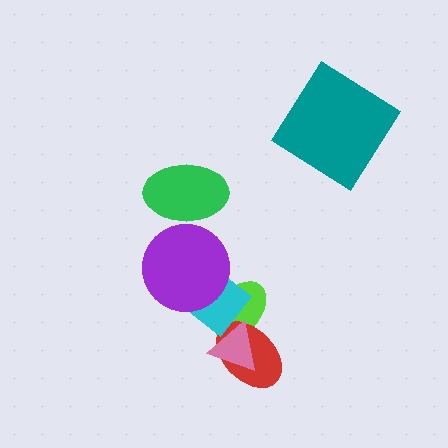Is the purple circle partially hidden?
Yes, it is partially covered by another shape.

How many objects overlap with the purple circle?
3 objects overlap with the purple circle.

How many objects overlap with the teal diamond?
0 objects overlap with the teal diamond.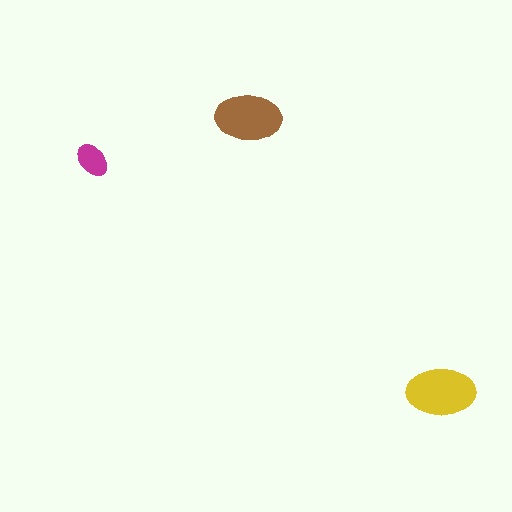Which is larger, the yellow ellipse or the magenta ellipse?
The yellow one.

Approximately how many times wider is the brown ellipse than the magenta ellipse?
About 2 times wider.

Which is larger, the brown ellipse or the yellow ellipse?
The yellow one.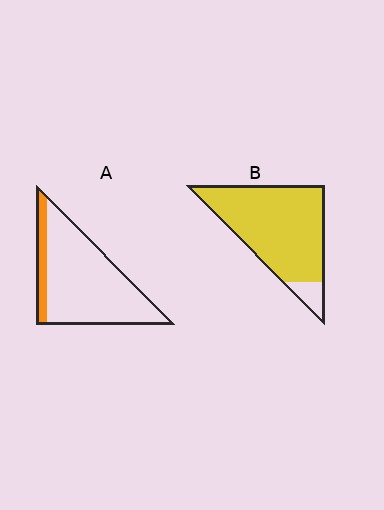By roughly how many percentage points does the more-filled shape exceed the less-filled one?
By roughly 75 percentage points (B over A).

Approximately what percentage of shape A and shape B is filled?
A is approximately 15% and B is approximately 90%.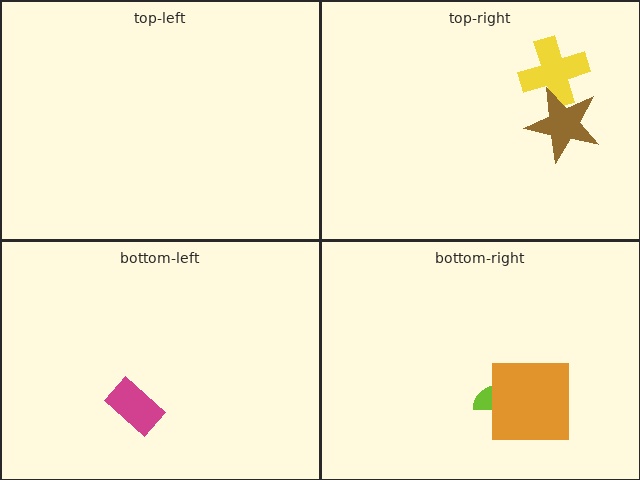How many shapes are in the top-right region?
2.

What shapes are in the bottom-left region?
The magenta rectangle.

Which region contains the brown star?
The top-right region.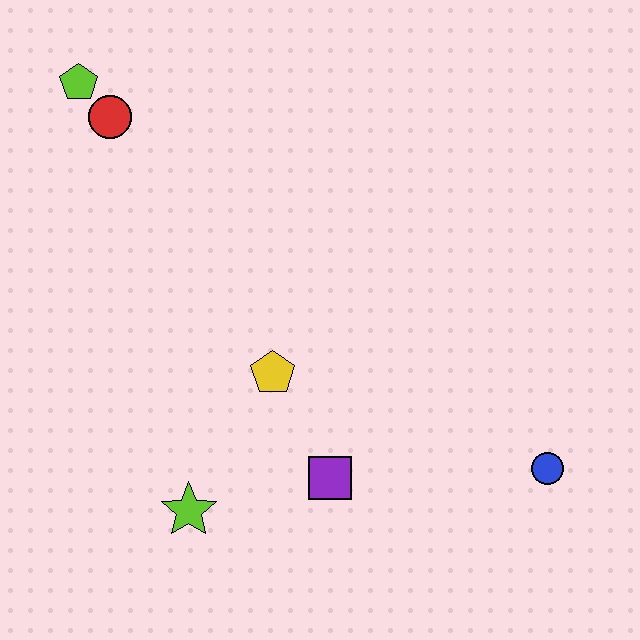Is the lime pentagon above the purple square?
Yes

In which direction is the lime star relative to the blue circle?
The lime star is to the left of the blue circle.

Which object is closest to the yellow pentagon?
The purple square is closest to the yellow pentagon.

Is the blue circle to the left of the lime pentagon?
No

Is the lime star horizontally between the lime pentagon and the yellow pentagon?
Yes